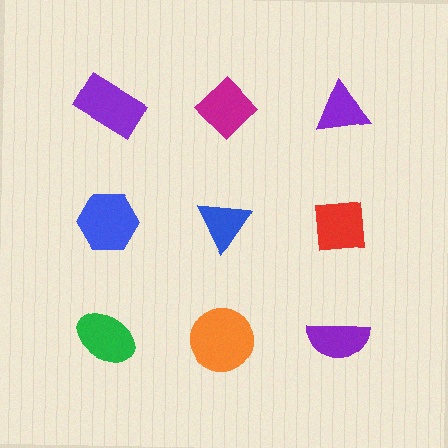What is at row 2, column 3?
A red square.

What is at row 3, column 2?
An orange circle.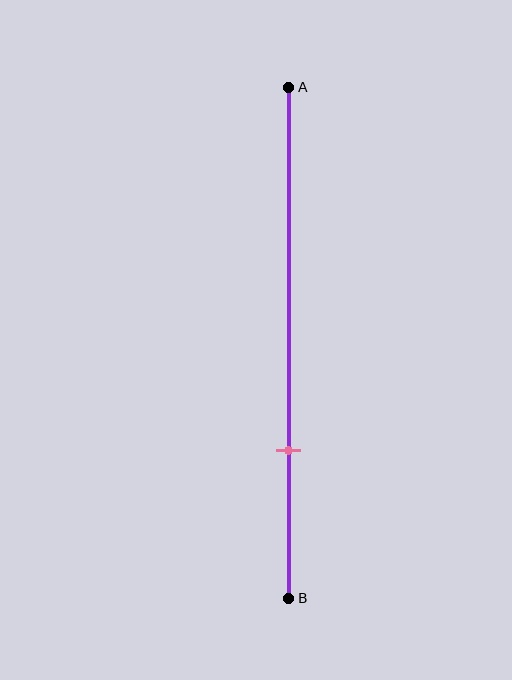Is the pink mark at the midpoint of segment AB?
No, the mark is at about 70% from A, not at the 50% midpoint.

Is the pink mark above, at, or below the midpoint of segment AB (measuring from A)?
The pink mark is below the midpoint of segment AB.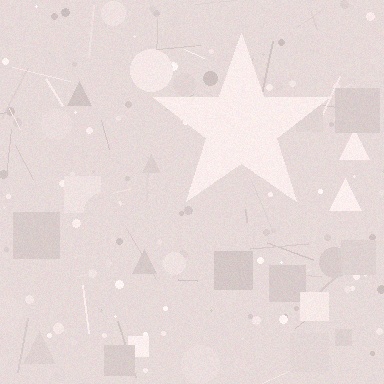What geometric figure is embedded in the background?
A star is embedded in the background.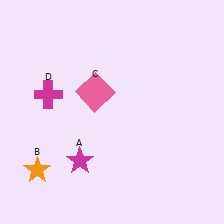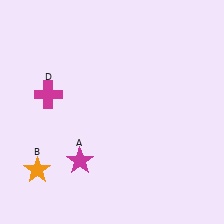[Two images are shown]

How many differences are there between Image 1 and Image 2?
There is 1 difference between the two images.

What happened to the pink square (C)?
The pink square (C) was removed in Image 2. It was in the top-left area of Image 1.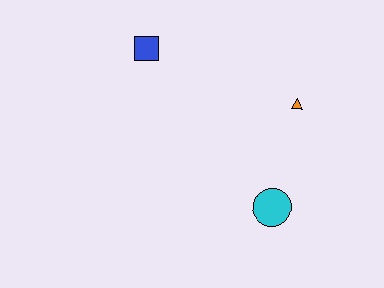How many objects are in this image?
There are 3 objects.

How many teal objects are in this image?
There are no teal objects.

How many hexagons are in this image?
There are no hexagons.